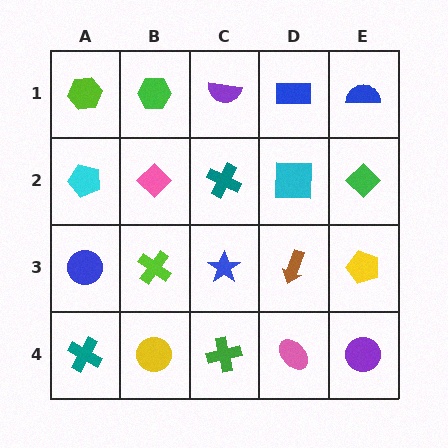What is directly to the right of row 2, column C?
A cyan square.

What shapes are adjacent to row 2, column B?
A green hexagon (row 1, column B), a lime cross (row 3, column B), a cyan pentagon (row 2, column A), a teal cross (row 2, column C).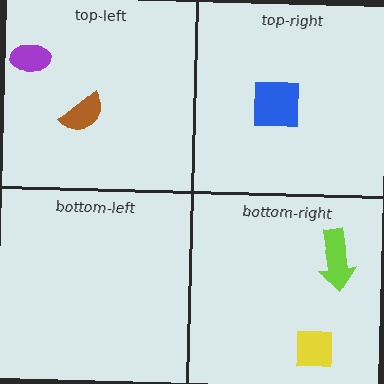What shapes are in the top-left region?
The purple ellipse, the brown semicircle.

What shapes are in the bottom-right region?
The yellow square, the lime arrow.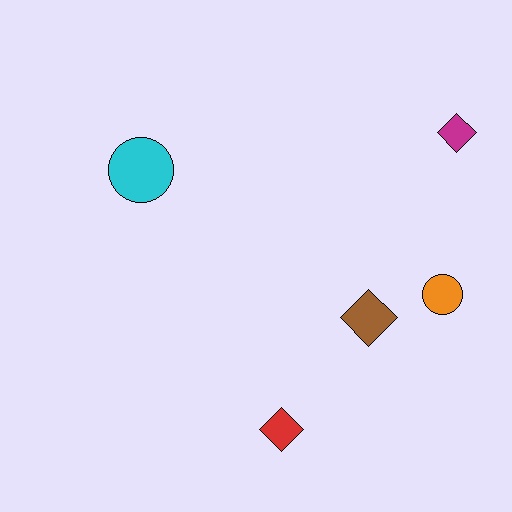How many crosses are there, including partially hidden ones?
There are no crosses.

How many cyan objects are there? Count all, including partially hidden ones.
There is 1 cyan object.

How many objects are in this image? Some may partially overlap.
There are 5 objects.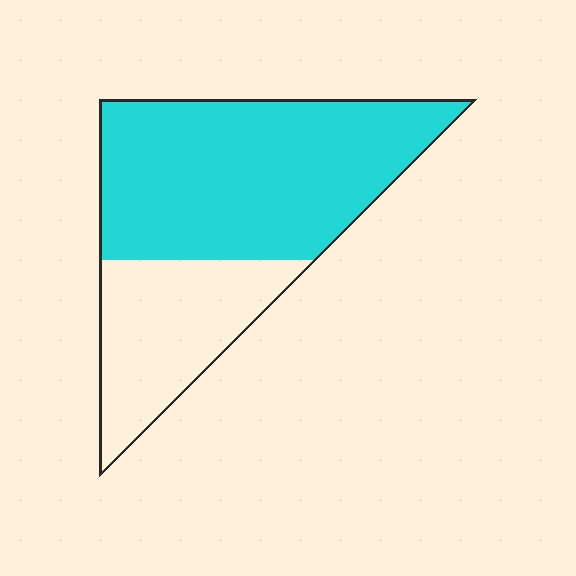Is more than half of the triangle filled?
Yes.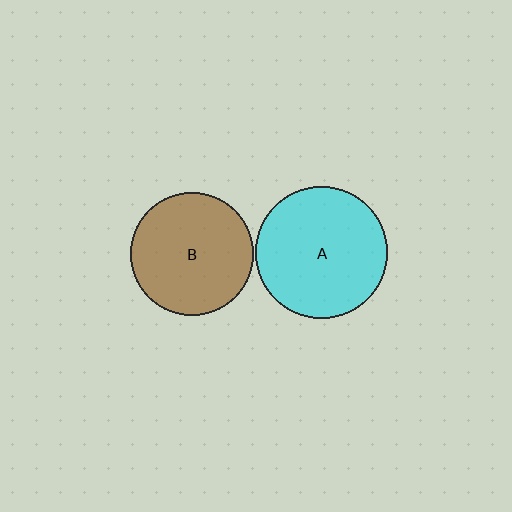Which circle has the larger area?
Circle A (cyan).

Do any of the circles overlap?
No, none of the circles overlap.